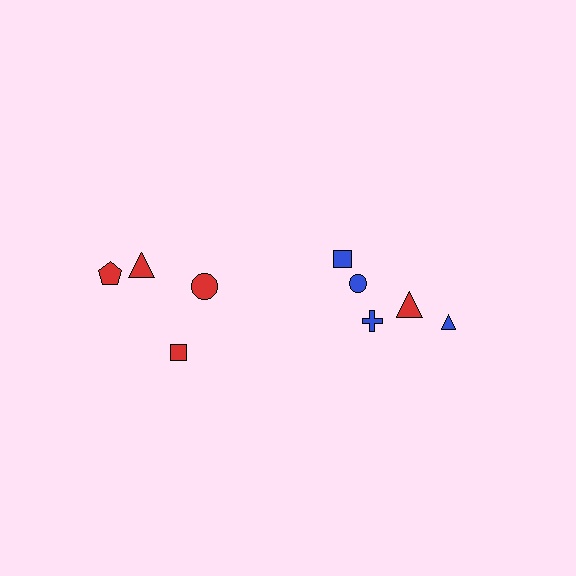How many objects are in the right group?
There are 6 objects.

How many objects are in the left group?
There are 4 objects.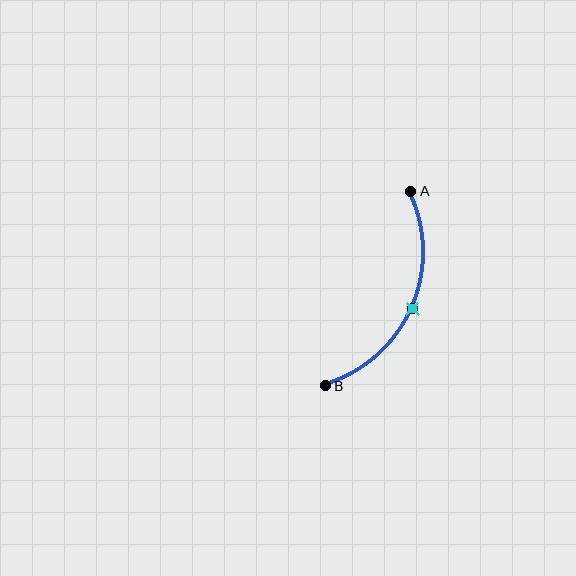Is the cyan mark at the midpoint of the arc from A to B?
Yes. The cyan mark lies on the arc at equal arc-length from both A and B — it is the arc midpoint.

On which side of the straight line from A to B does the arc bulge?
The arc bulges to the right of the straight line connecting A and B.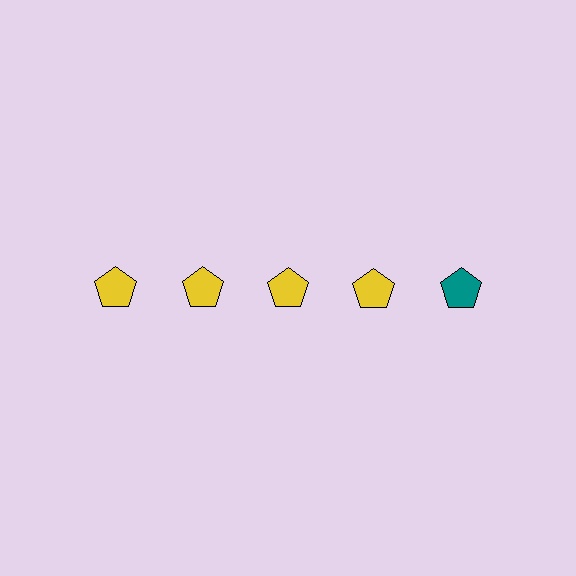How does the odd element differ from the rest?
It has a different color: teal instead of yellow.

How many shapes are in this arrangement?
There are 5 shapes arranged in a grid pattern.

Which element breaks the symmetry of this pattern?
The teal pentagon in the top row, rightmost column breaks the symmetry. All other shapes are yellow pentagons.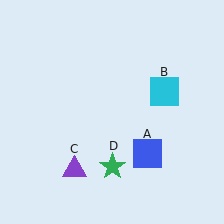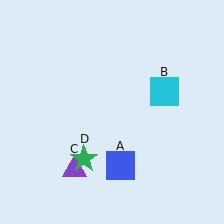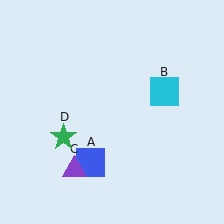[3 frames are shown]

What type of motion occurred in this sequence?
The blue square (object A), green star (object D) rotated clockwise around the center of the scene.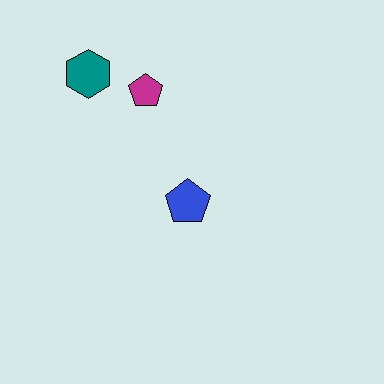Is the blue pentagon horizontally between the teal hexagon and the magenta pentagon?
No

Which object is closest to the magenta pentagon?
The teal hexagon is closest to the magenta pentagon.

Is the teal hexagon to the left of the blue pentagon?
Yes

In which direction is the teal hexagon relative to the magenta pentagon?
The teal hexagon is to the left of the magenta pentagon.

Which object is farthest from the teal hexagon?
The blue pentagon is farthest from the teal hexagon.